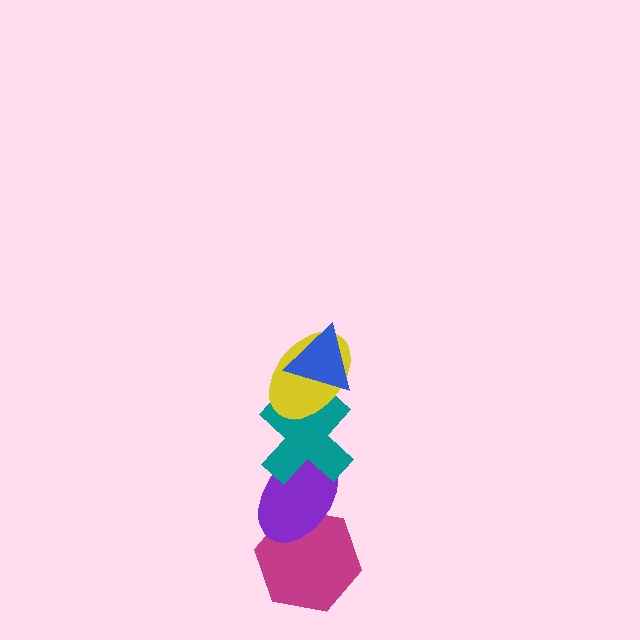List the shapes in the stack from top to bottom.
From top to bottom: the blue triangle, the yellow ellipse, the teal cross, the purple ellipse, the magenta hexagon.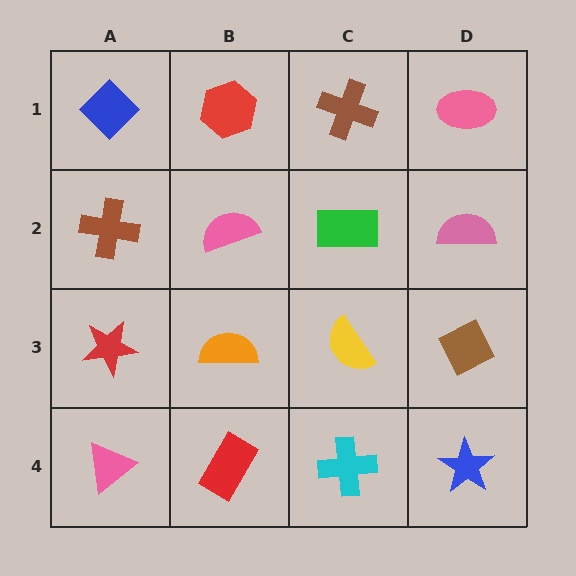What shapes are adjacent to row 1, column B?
A pink semicircle (row 2, column B), a blue diamond (row 1, column A), a brown cross (row 1, column C).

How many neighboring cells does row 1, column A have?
2.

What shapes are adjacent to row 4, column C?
A yellow semicircle (row 3, column C), a red rectangle (row 4, column B), a blue star (row 4, column D).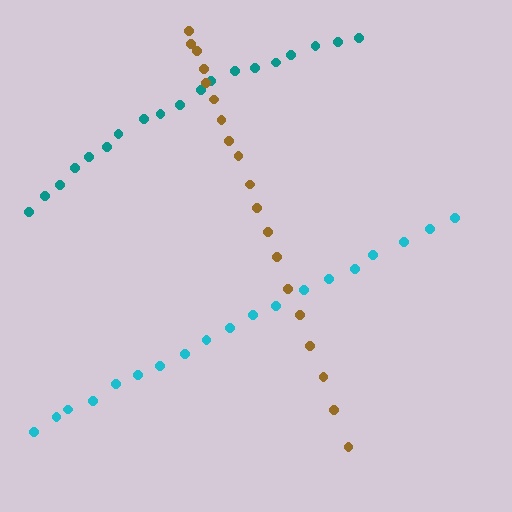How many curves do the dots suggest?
There are 3 distinct paths.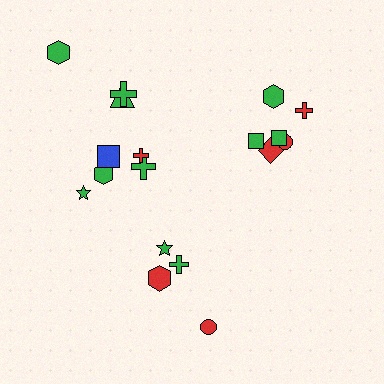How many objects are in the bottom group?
There are 4 objects.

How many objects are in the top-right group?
There are 6 objects.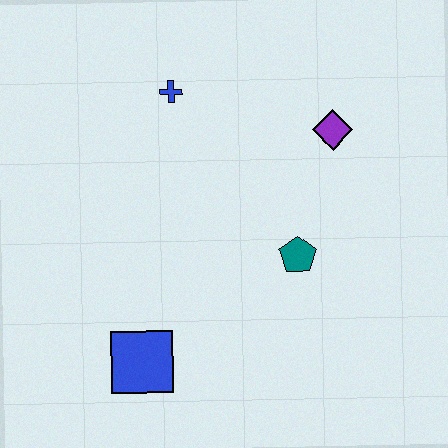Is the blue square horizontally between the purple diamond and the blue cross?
No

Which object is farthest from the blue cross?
The blue square is farthest from the blue cross.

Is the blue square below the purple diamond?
Yes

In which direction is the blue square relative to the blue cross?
The blue square is below the blue cross.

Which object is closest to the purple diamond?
The teal pentagon is closest to the purple diamond.